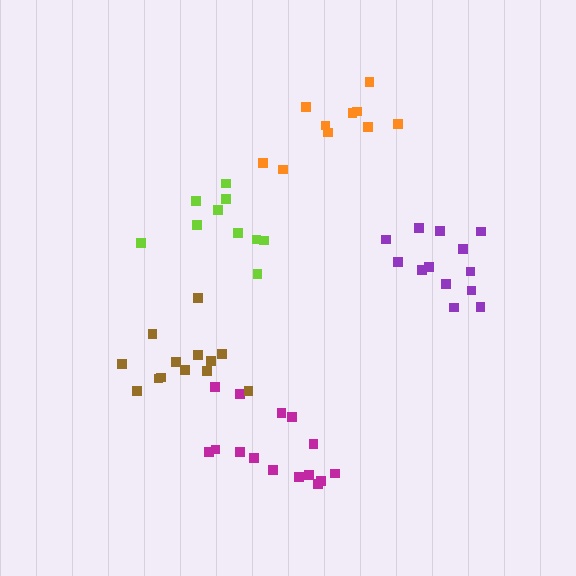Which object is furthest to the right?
The purple cluster is rightmost.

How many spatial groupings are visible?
There are 5 spatial groupings.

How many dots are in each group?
Group 1: 10 dots, Group 2: 15 dots, Group 3: 13 dots, Group 4: 13 dots, Group 5: 10 dots (61 total).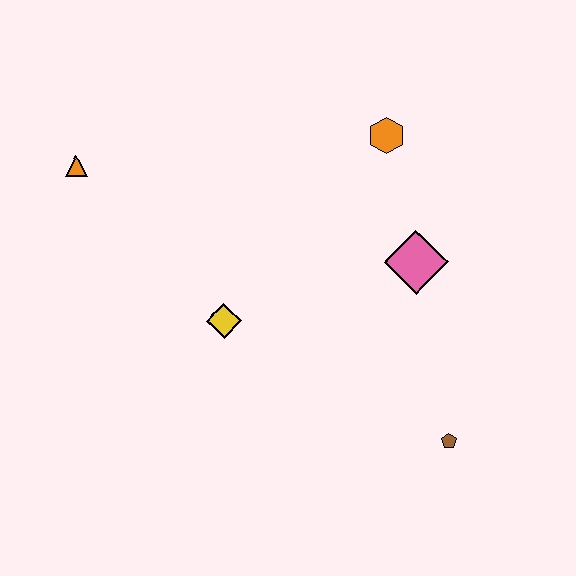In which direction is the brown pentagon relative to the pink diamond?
The brown pentagon is below the pink diamond.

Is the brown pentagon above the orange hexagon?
No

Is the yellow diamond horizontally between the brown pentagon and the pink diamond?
No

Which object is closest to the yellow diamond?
The pink diamond is closest to the yellow diamond.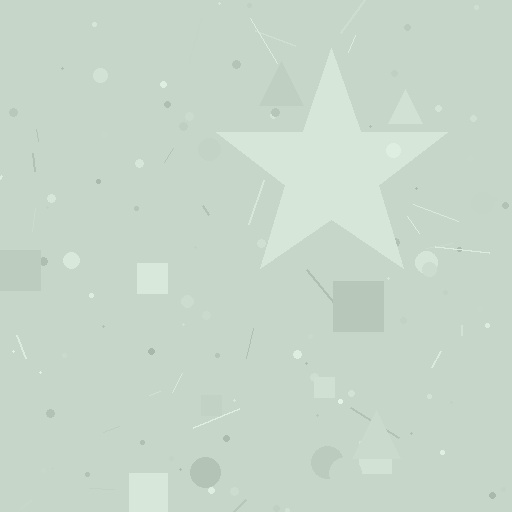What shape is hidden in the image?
A star is hidden in the image.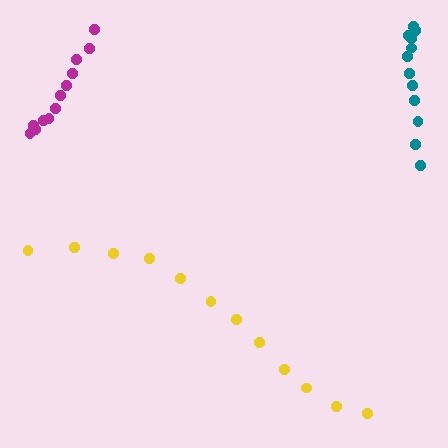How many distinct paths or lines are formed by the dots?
There are 3 distinct paths.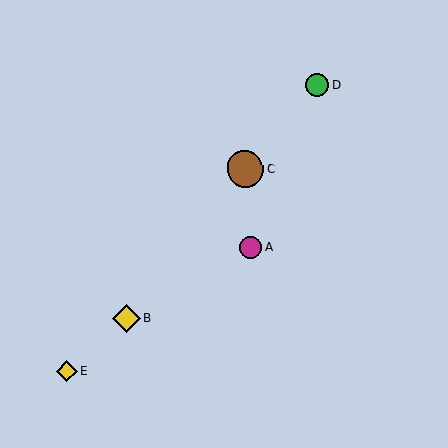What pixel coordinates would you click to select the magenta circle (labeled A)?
Click at (251, 247) to select the magenta circle A.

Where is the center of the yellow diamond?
The center of the yellow diamond is at (67, 372).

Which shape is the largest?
The brown circle (labeled C) is the largest.